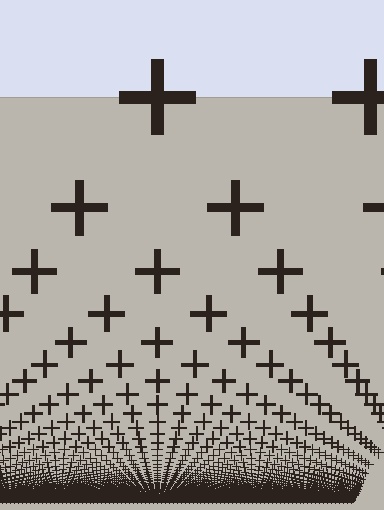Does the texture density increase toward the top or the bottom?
Density increases toward the bottom.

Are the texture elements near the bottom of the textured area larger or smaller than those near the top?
Smaller. The gradient is inverted — elements near the bottom are smaller and denser.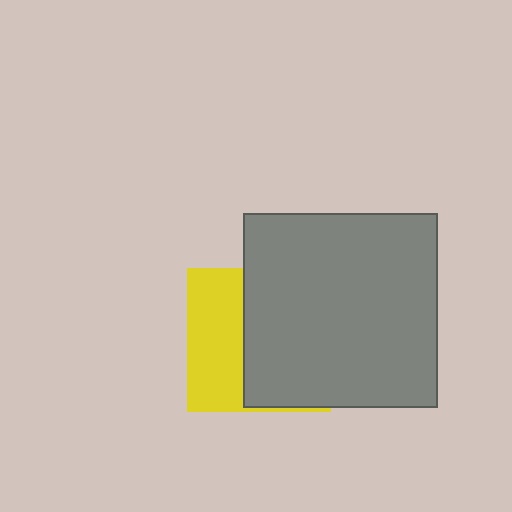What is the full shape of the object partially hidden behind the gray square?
The partially hidden object is a yellow square.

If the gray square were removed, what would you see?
You would see the complete yellow square.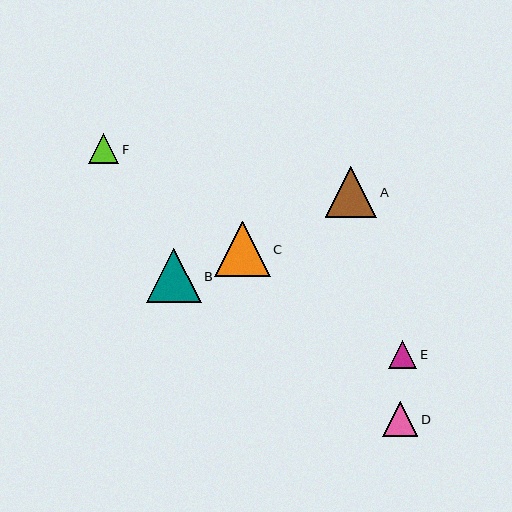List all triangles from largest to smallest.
From largest to smallest: C, B, A, D, F, E.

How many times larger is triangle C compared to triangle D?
Triangle C is approximately 1.6 times the size of triangle D.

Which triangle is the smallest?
Triangle E is the smallest with a size of approximately 28 pixels.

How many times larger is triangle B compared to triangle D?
Triangle B is approximately 1.6 times the size of triangle D.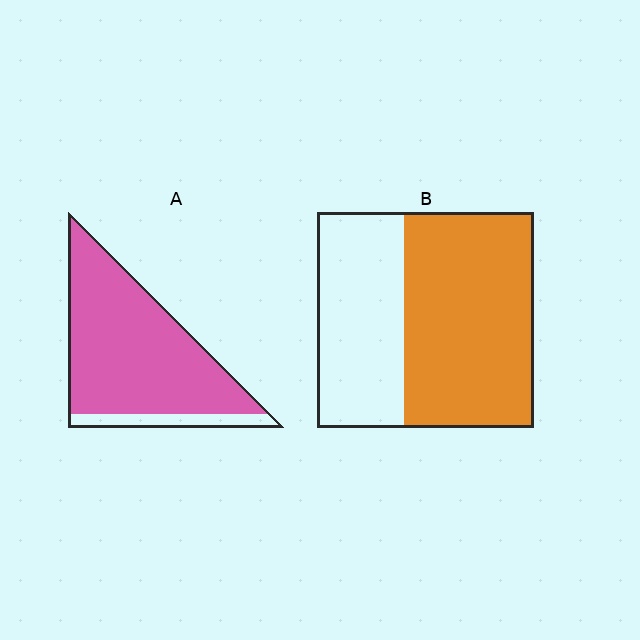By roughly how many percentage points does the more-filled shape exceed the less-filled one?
By roughly 30 percentage points (A over B).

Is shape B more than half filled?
Yes.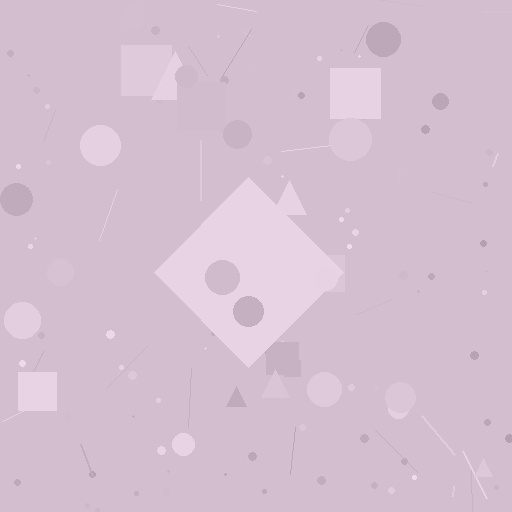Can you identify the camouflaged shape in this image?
The camouflaged shape is a diamond.